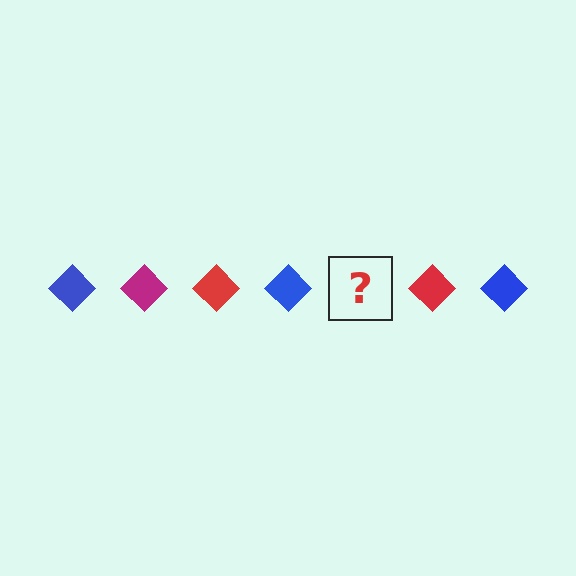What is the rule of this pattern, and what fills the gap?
The rule is that the pattern cycles through blue, magenta, red diamonds. The gap should be filled with a magenta diamond.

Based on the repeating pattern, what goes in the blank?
The blank should be a magenta diamond.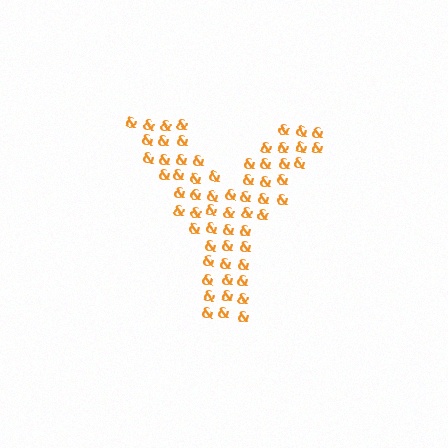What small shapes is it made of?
It is made of small ampersands.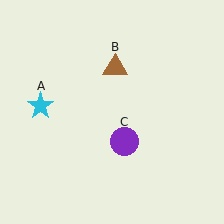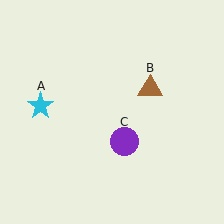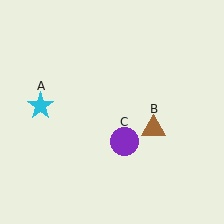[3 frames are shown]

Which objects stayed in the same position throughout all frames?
Cyan star (object A) and purple circle (object C) remained stationary.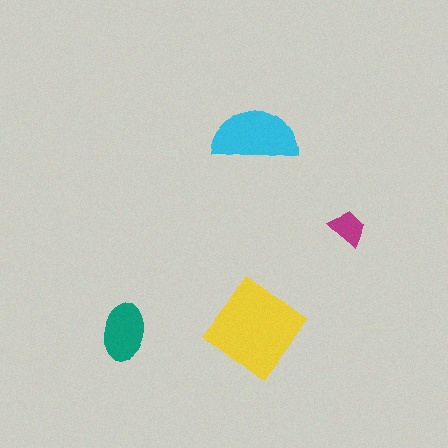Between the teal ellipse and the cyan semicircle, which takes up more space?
The cyan semicircle.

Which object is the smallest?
The magenta trapezoid.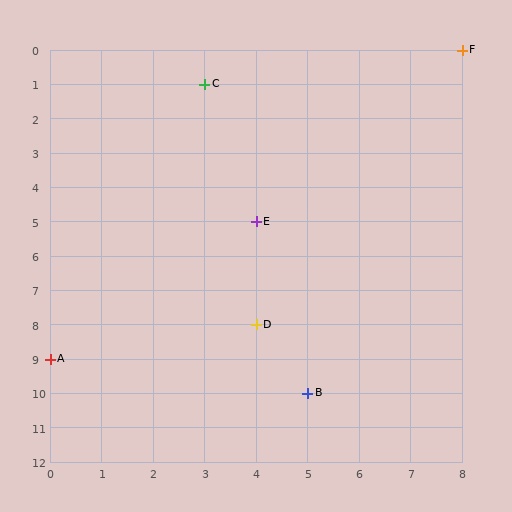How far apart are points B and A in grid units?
Points B and A are 5 columns and 1 row apart (about 5.1 grid units diagonally).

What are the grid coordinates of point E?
Point E is at grid coordinates (4, 5).